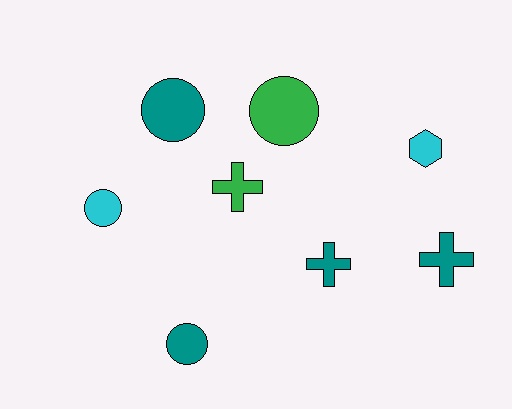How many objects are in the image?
There are 8 objects.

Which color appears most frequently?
Teal, with 4 objects.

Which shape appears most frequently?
Circle, with 4 objects.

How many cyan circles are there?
There is 1 cyan circle.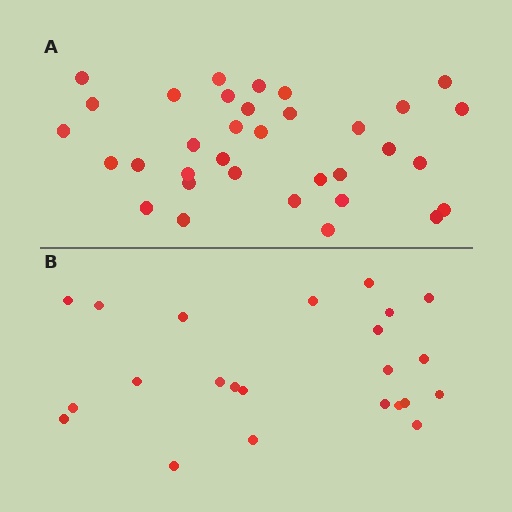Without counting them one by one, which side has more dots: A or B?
Region A (the top region) has more dots.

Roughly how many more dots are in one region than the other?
Region A has roughly 12 or so more dots than region B.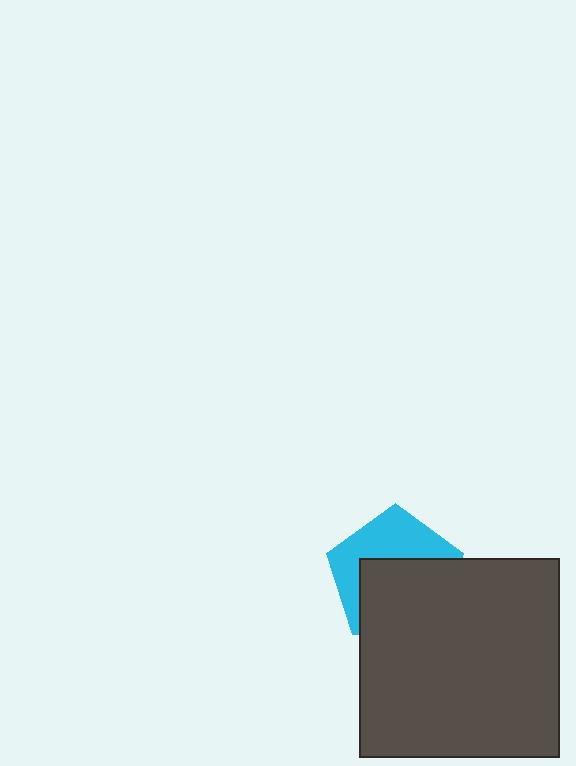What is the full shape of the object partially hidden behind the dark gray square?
The partially hidden object is a cyan pentagon.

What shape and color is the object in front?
The object in front is a dark gray square.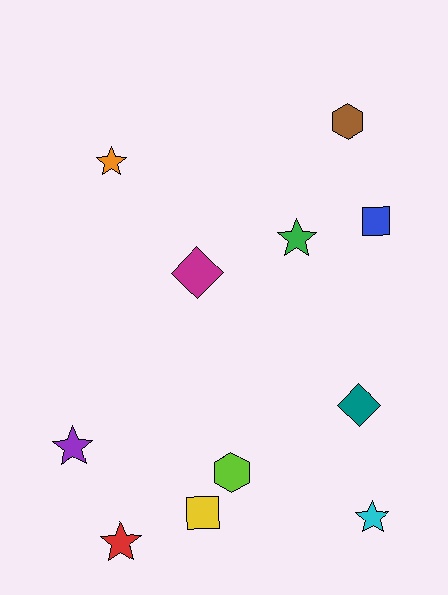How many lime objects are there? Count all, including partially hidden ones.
There is 1 lime object.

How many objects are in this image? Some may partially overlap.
There are 11 objects.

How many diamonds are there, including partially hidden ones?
There are 2 diamonds.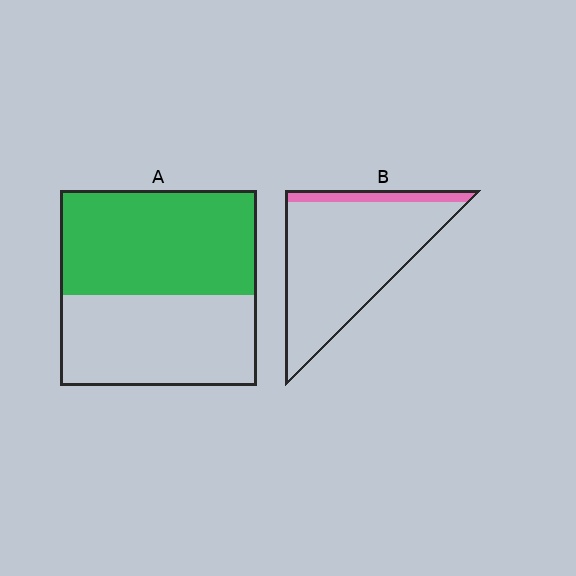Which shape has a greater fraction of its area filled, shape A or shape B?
Shape A.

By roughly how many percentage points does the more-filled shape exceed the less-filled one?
By roughly 40 percentage points (A over B).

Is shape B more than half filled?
No.